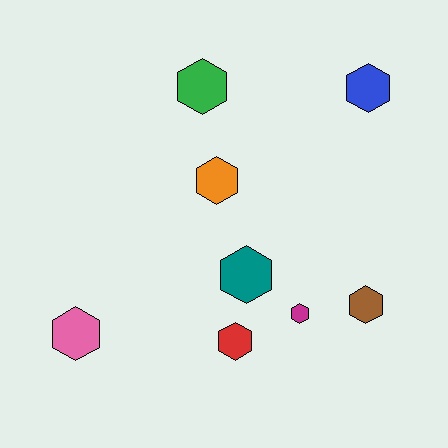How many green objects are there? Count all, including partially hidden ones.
There is 1 green object.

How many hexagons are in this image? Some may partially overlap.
There are 8 hexagons.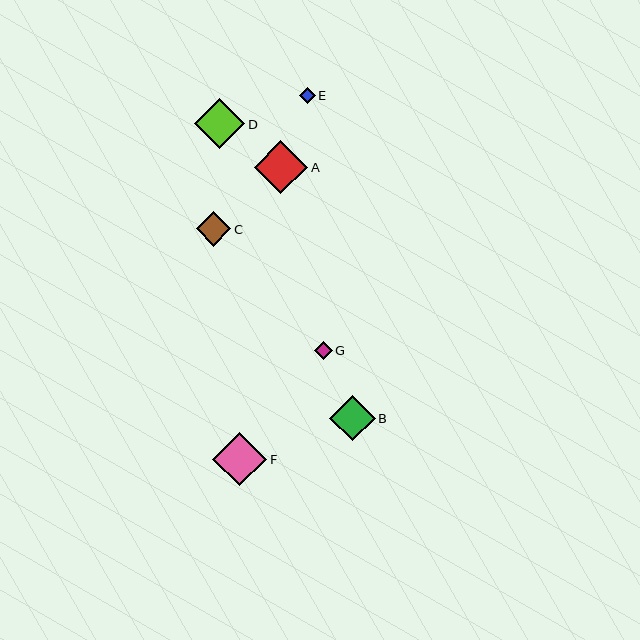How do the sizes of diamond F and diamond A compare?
Diamond F and diamond A are approximately the same size.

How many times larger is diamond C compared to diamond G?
Diamond C is approximately 1.9 times the size of diamond G.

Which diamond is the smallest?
Diamond E is the smallest with a size of approximately 16 pixels.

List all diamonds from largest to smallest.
From largest to smallest: F, A, D, B, C, G, E.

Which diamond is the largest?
Diamond F is the largest with a size of approximately 54 pixels.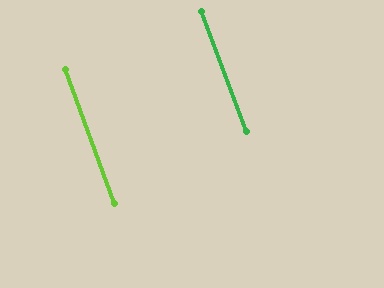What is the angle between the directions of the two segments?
Approximately 0 degrees.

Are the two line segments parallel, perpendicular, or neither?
Parallel — their directions differ by only 0.4°.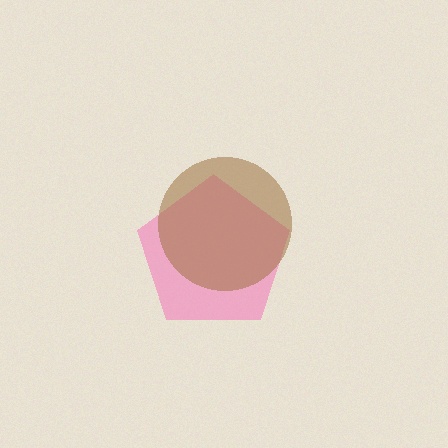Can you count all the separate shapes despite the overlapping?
Yes, there are 2 separate shapes.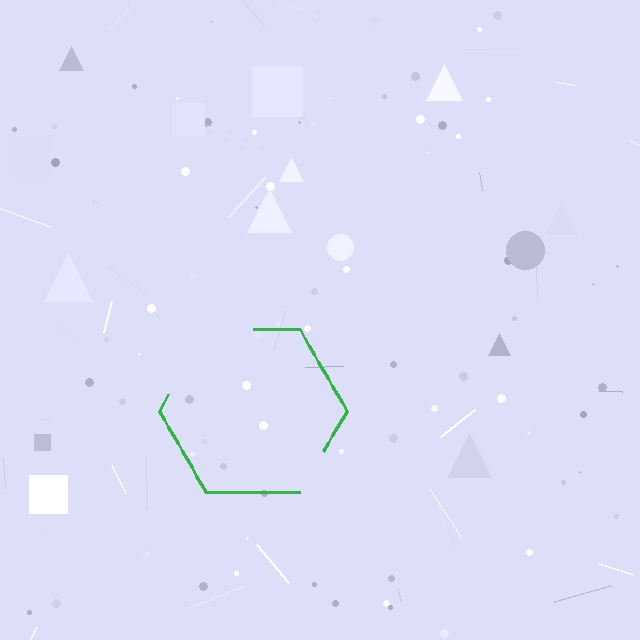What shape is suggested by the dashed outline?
The dashed outline suggests a hexagon.